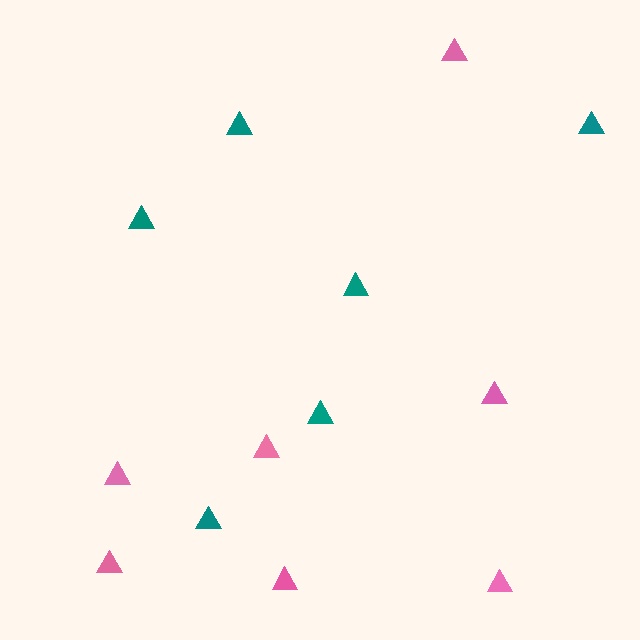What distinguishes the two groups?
There are 2 groups: one group of pink triangles (7) and one group of teal triangles (6).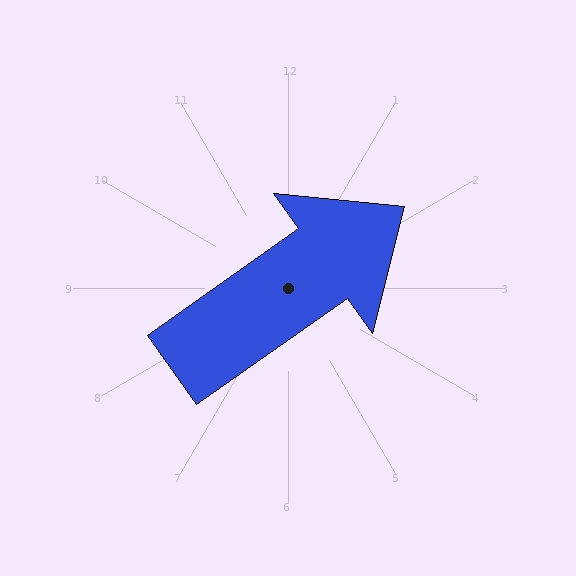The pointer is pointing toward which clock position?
Roughly 2 o'clock.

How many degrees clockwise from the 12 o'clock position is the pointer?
Approximately 55 degrees.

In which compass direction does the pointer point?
Northeast.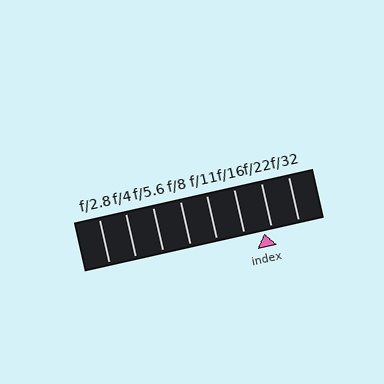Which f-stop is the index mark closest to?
The index mark is closest to f/22.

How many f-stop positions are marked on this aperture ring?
There are 8 f-stop positions marked.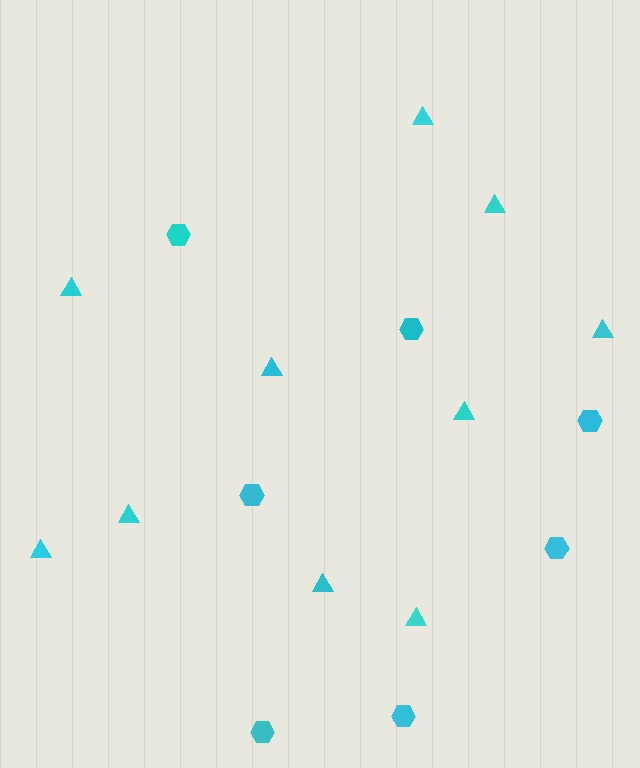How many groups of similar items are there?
There are 2 groups: one group of hexagons (7) and one group of triangles (10).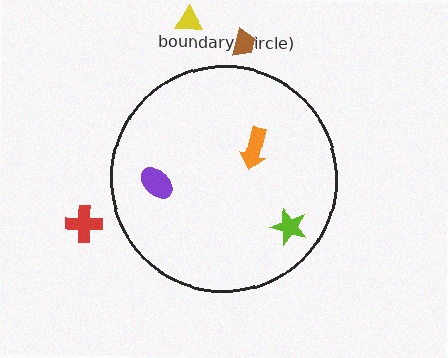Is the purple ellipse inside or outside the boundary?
Inside.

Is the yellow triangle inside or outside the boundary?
Outside.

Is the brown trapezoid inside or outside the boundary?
Outside.